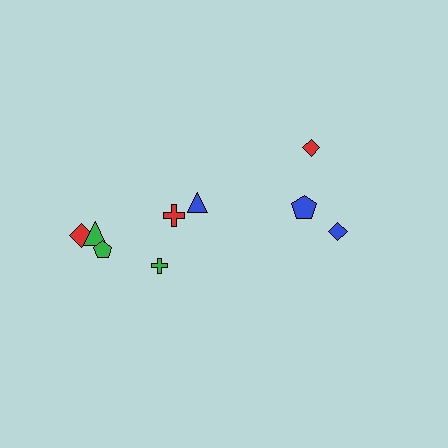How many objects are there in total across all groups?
There are 9 objects.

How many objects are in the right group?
There are 3 objects.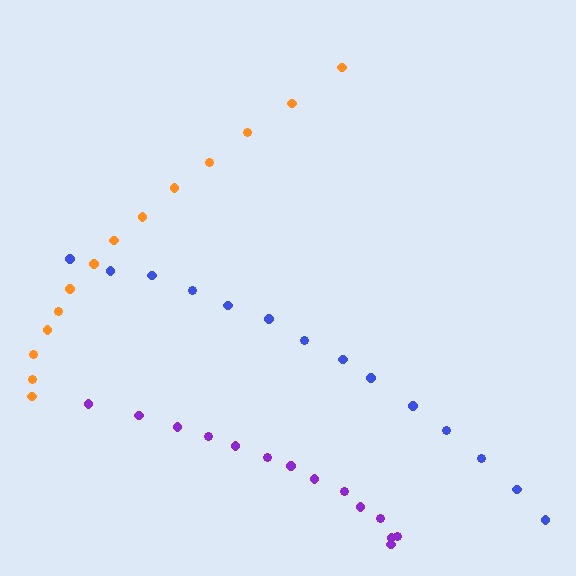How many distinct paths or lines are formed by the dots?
There are 3 distinct paths.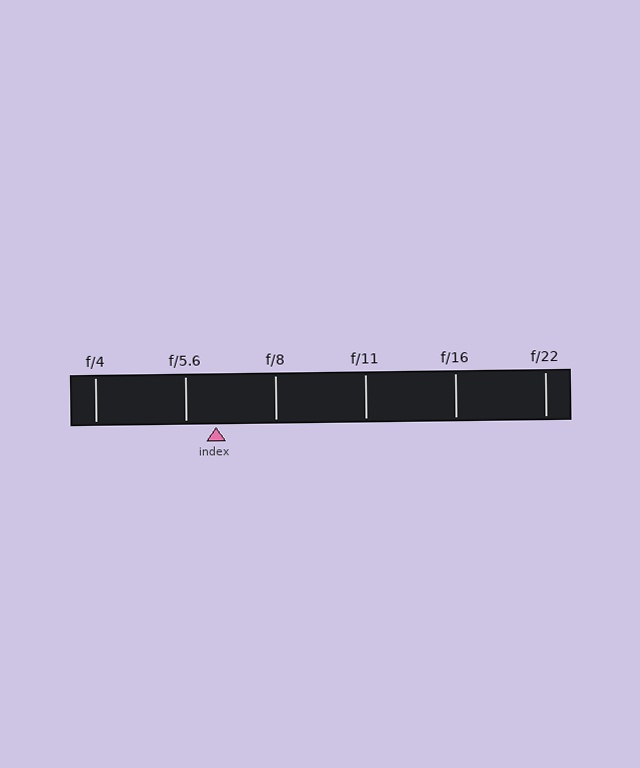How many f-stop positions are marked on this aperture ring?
There are 6 f-stop positions marked.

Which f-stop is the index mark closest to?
The index mark is closest to f/5.6.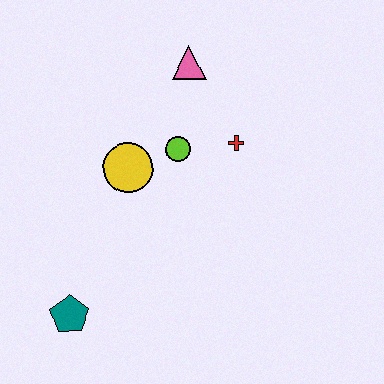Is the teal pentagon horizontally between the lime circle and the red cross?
No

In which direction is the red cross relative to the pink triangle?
The red cross is below the pink triangle.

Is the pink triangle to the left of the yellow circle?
No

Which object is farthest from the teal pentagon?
The pink triangle is farthest from the teal pentagon.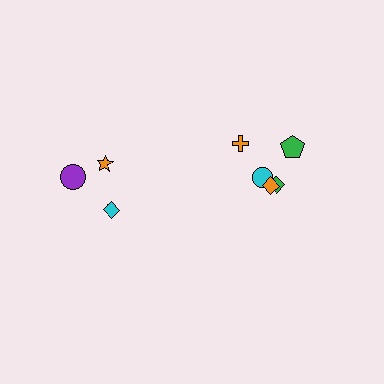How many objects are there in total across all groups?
There are 8 objects.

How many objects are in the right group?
There are 5 objects.